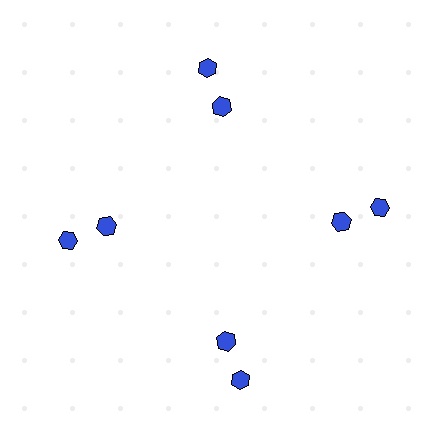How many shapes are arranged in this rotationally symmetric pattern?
There are 8 shapes, arranged in 4 groups of 2.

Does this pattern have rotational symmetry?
Yes, this pattern has 4-fold rotational symmetry. It looks the same after rotating 90 degrees around the center.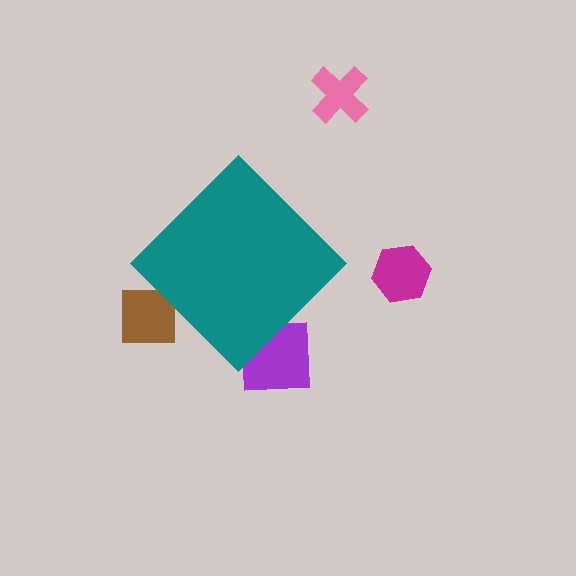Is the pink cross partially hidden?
No, the pink cross is fully visible.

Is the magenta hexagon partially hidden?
No, the magenta hexagon is fully visible.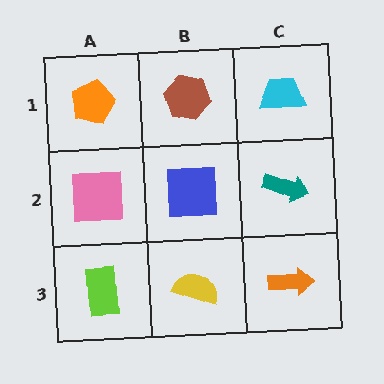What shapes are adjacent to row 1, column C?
A teal arrow (row 2, column C), a brown hexagon (row 1, column B).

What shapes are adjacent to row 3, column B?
A blue square (row 2, column B), a lime rectangle (row 3, column A), an orange arrow (row 3, column C).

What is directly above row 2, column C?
A cyan trapezoid.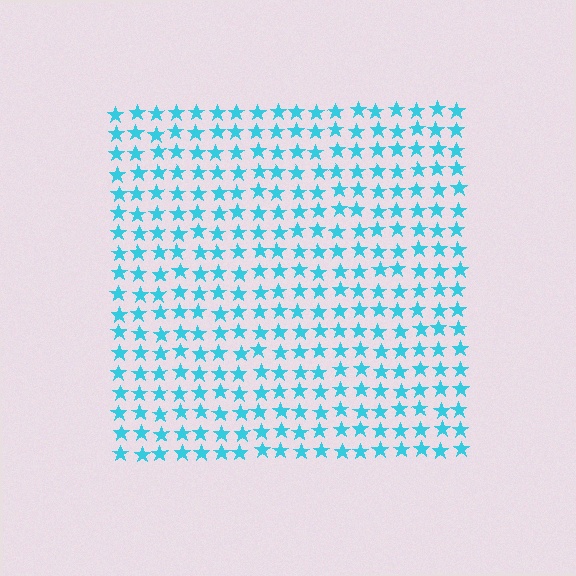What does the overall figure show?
The overall figure shows a square.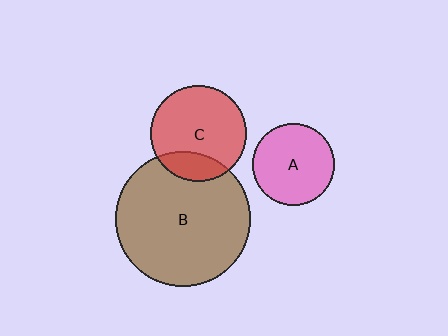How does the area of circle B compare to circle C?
Approximately 2.0 times.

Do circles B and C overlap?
Yes.